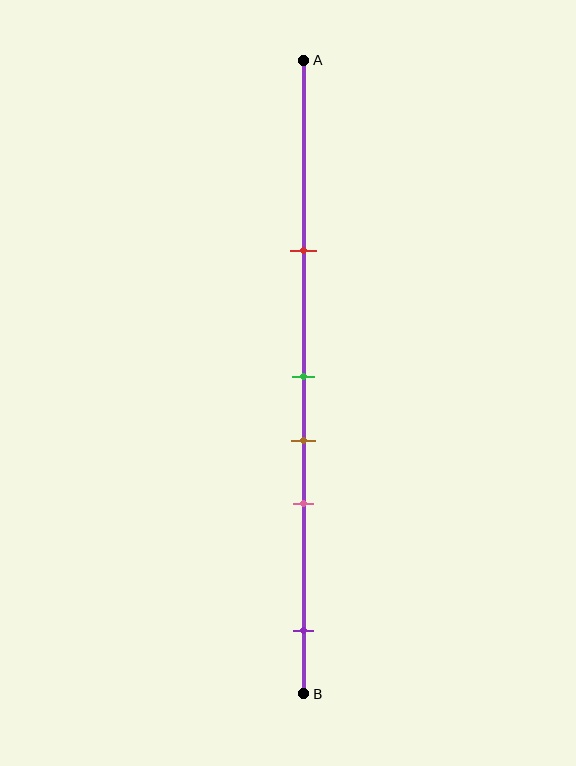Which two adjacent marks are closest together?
The green and brown marks are the closest adjacent pair.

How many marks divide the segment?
There are 5 marks dividing the segment.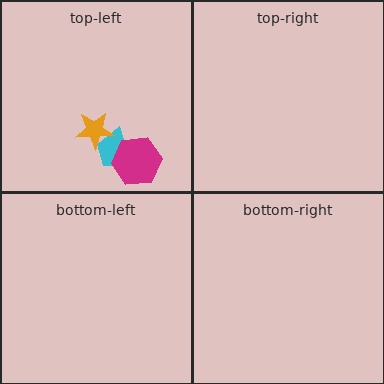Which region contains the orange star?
The top-left region.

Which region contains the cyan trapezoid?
The top-left region.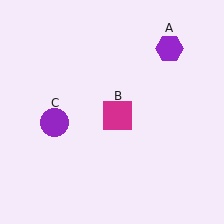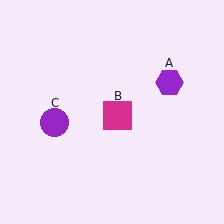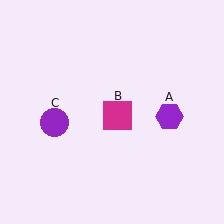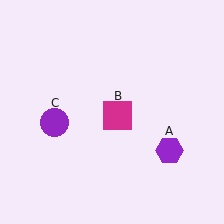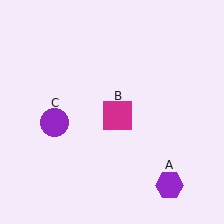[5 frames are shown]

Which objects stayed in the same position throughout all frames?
Magenta square (object B) and purple circle (object C) remained stationary.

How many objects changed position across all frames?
1 object changed position: purple hexagon (object A).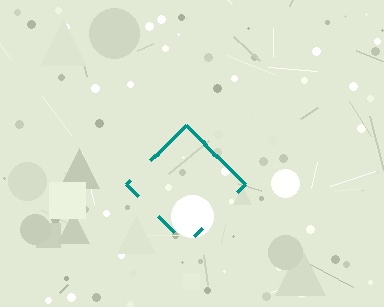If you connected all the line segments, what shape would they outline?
They would outline a diamond.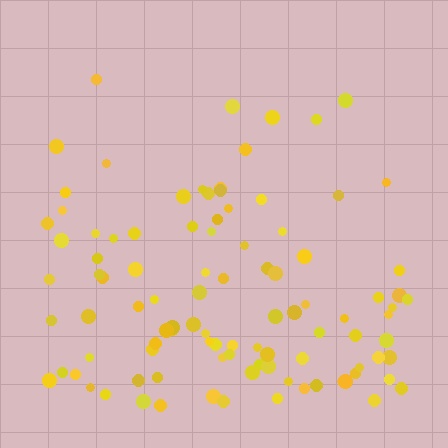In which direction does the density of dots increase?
From top to bottom, with the bottom side densest.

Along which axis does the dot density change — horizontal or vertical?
Vertical.